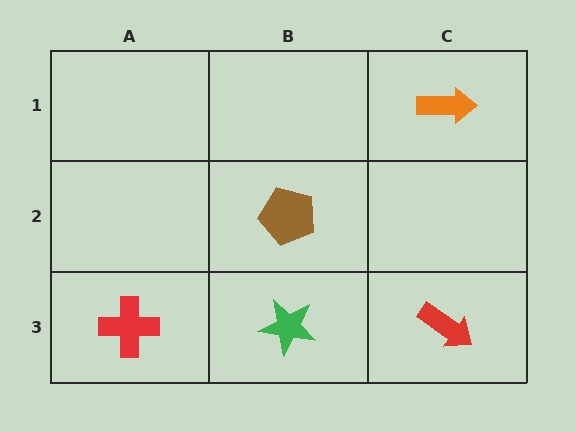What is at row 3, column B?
A green star.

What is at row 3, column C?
A red arrow.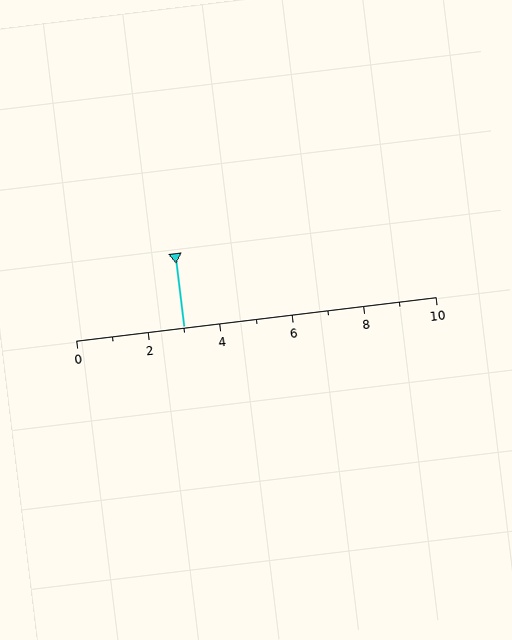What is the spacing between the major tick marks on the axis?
The major ticks are spaced 2 apart.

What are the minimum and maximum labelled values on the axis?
The axis runs from 0 to 10.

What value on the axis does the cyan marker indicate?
The marker indicates approximately 3.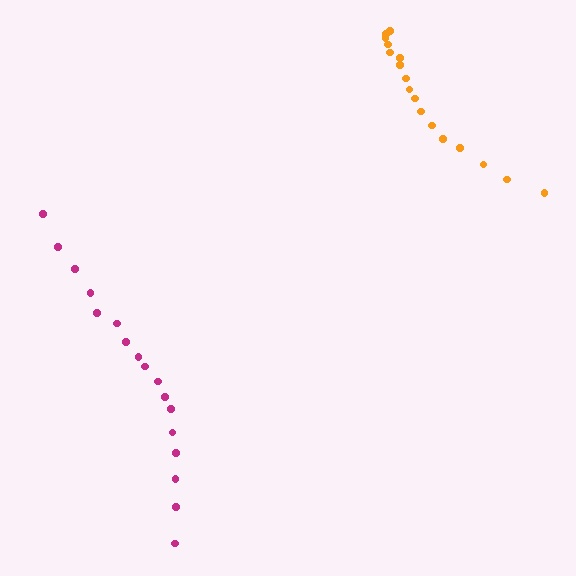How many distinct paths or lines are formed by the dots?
There are 2 distinct paths.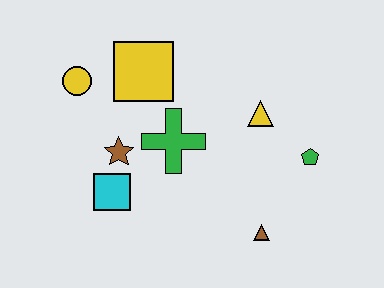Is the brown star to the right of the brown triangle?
No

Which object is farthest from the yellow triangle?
The yellow circle is farthest from the yellow triangle.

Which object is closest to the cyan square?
The brown star is closest to the cyan square.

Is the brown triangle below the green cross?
Yes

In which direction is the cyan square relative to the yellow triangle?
The cyan square is to the left of the yellow triangle.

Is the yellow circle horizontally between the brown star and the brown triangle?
No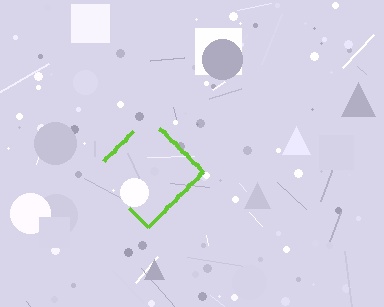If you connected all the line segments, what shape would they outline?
They would outline a diamond.